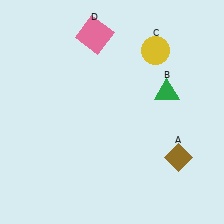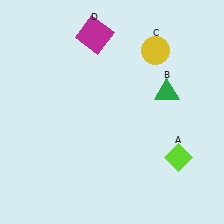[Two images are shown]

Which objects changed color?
A changed from brown to lime. D changed from pink to magenta.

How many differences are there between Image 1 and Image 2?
There are 2 differences between the two images.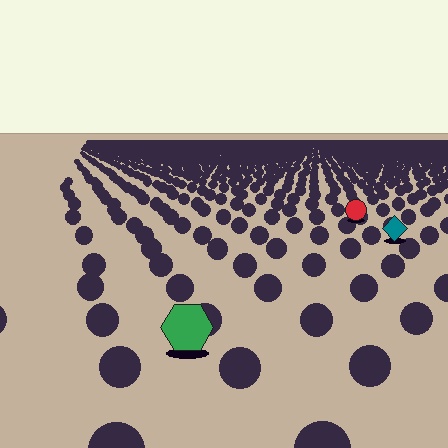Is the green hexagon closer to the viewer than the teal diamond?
Yes. The green hexagon is closer — you can tell from the texture gradient: the ground texture is coarser near it.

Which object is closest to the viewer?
The green hexagon is closest. The texture marks near it are larger and more spread out.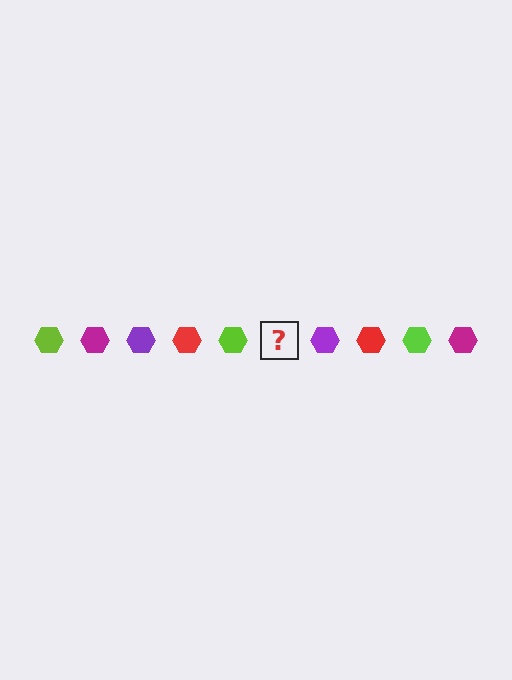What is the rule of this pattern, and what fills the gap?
The rule is that the pattern cycles through lime, magenta, purple, red hexagons. The gap should be filled with a magenta hexagon.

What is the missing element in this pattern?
The missing element is a magenta hexagon.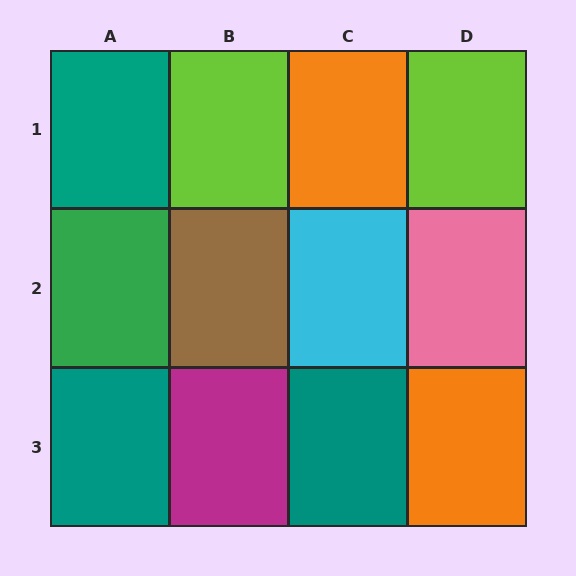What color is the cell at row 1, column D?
Lime.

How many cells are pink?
1 cell is pink.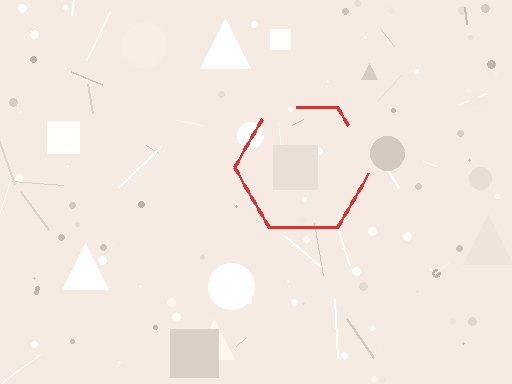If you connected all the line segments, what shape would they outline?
They would outline a hexagon.